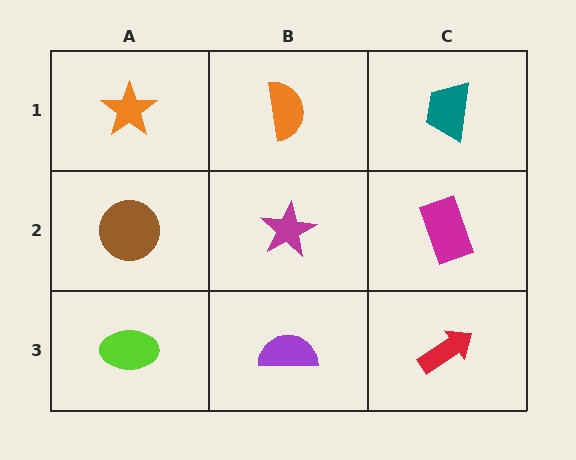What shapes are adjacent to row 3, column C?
A magenta rectangle (row 2, column C), a purple semicircle (row 3, column B).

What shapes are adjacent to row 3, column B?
A magenta star (row 2, column B), a lime ellipse (row 3, column A), a red arrow (row 3, column C).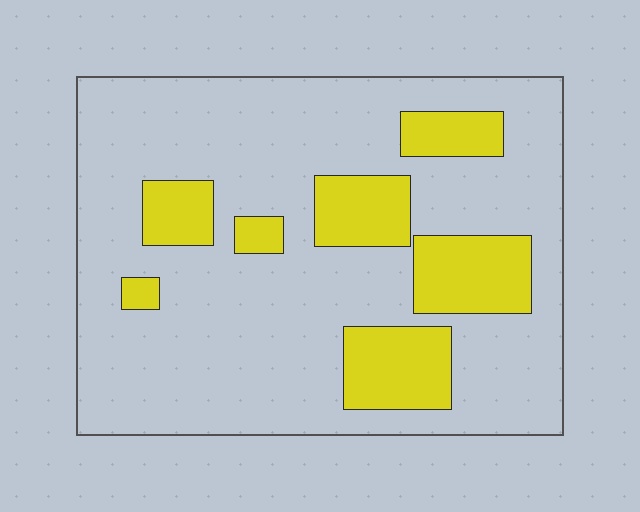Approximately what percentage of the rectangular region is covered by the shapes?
Approximately 20%.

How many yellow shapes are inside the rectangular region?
7.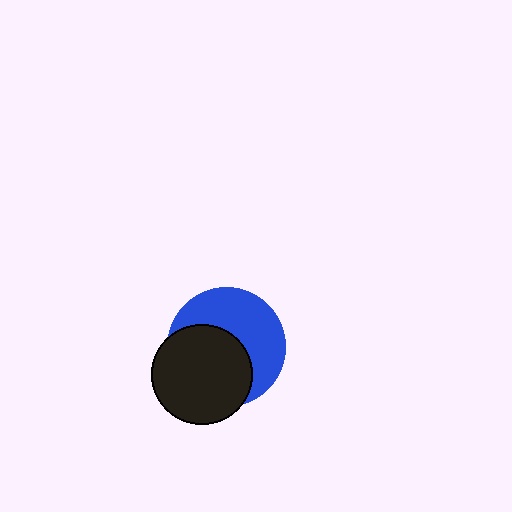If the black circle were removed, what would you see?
You would see the complete blue circle.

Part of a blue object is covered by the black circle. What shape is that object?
It is a circle.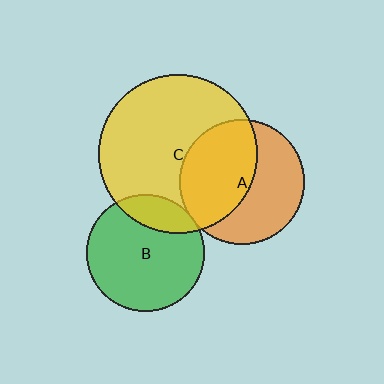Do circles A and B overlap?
Yes.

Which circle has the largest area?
Circle C (yellow).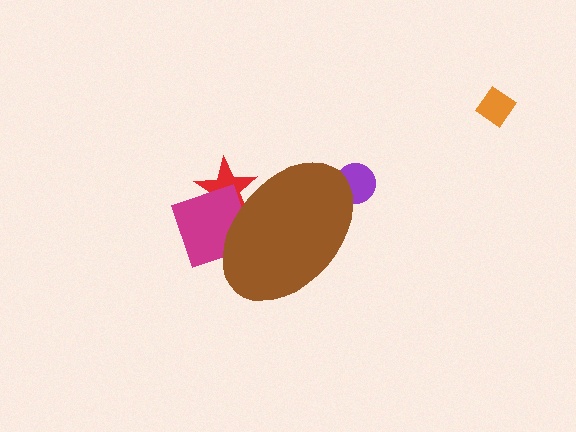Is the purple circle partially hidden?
Yes, the purple circle is partially hidden behind the brown ellipse.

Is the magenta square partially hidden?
Yes, the magenta square is partially hidden behind the brown ellipse.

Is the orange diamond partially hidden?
No, the orange diamond is fully visible.